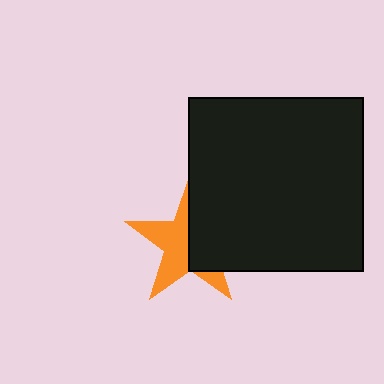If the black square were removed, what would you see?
You would see the complete orange star.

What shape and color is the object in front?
The object in front is a black square.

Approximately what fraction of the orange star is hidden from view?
Roughly 47% of the orange star is hidden behind the black square.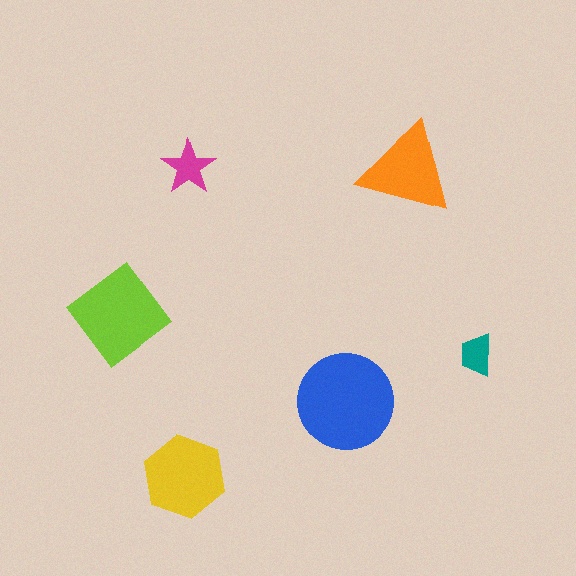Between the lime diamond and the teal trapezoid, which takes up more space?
The lime diamond.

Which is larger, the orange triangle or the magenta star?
The orange triangle.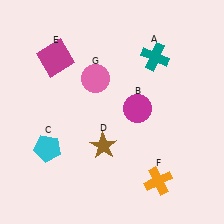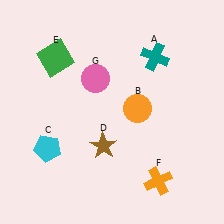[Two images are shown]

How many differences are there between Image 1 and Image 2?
There are 2 differences between the two images.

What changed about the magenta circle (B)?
In Image 1, B is magenta. In Image 2, it changed to orange.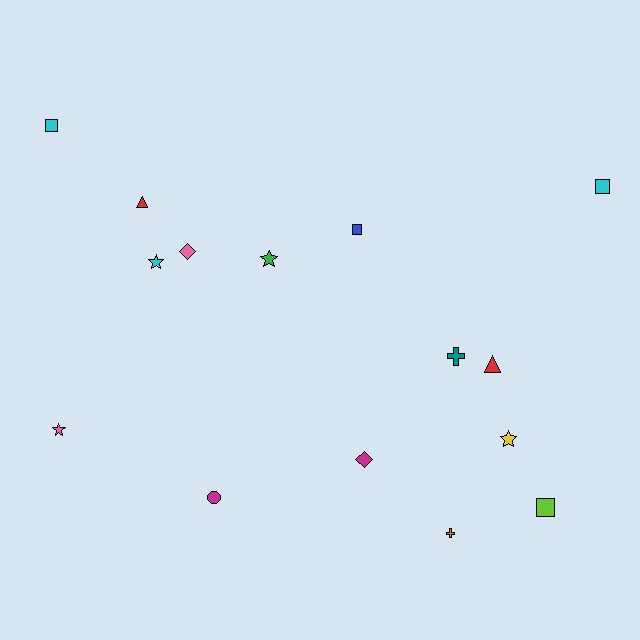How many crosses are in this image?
There are 2 crosses.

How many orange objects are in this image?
There is 1 orange object.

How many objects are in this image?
There are 15 objects.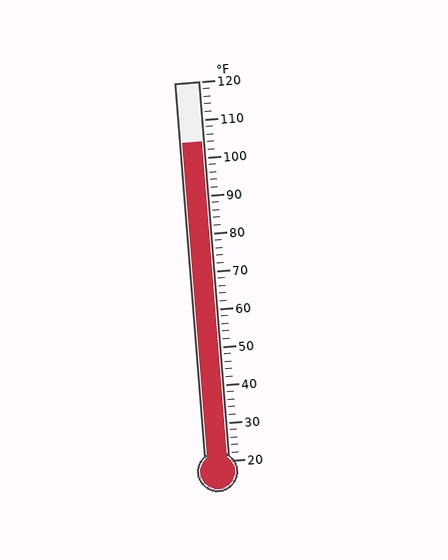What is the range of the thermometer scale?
The thermometer scale ranges from 20°F to 120°F.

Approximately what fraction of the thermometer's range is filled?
The thermometer is filled to approximately 85% of its range.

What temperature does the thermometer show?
The thermometer shows approximately 104°F.